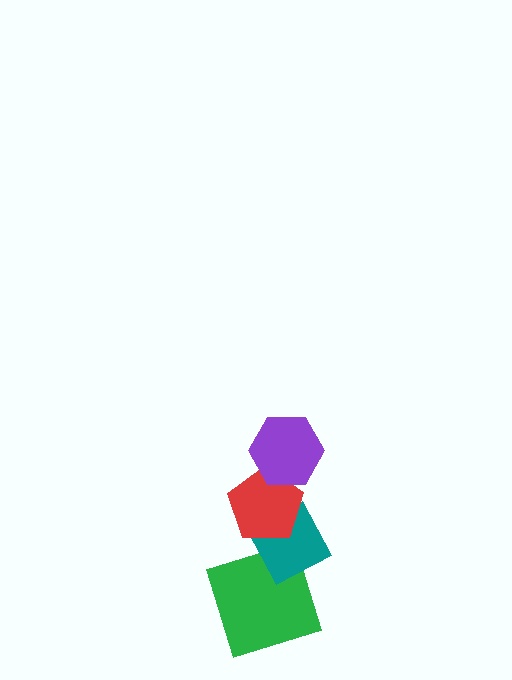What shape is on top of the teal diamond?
The red pentagon is on top of the teal diamond.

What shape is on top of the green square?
The teal diamond is on top of the green square.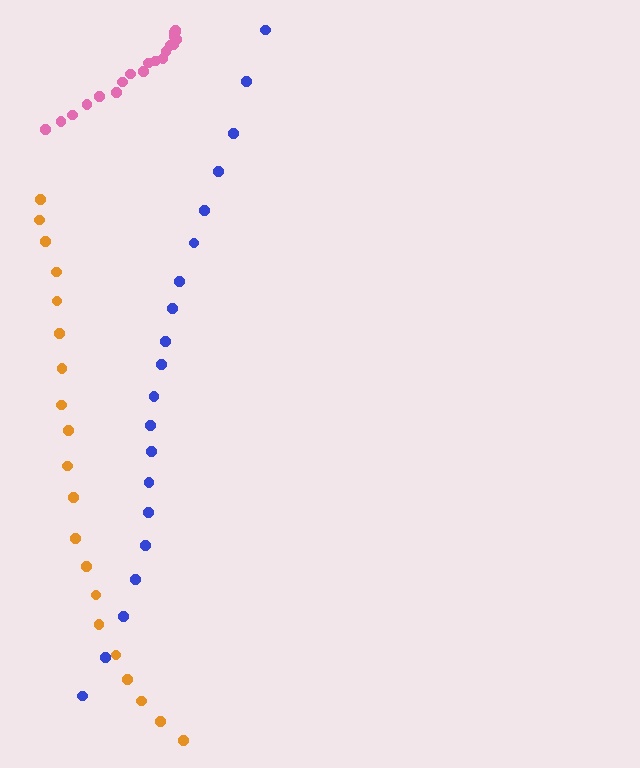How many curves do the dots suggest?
There are 3 distinct paths.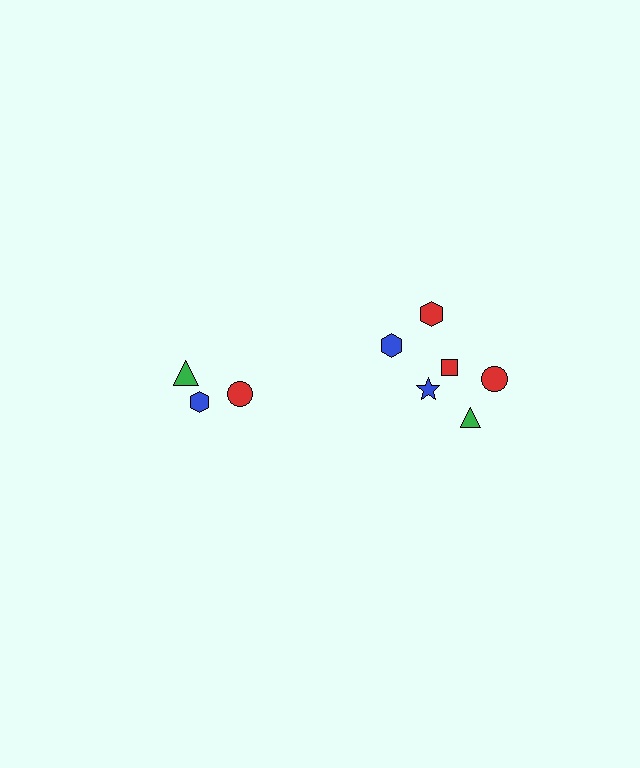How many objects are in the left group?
There are 3 objects.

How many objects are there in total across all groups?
There are 9 objects.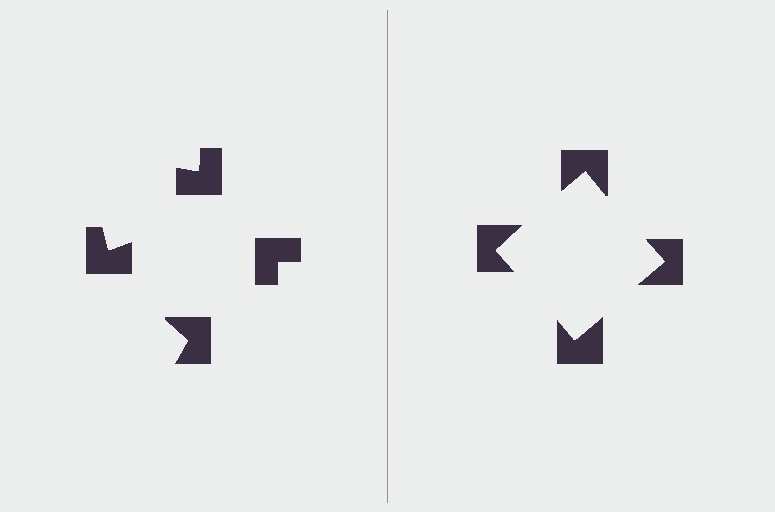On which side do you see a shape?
An illusory square appears on the right side. On the left side the wedge cuts are rotated, so no coherent shape forms.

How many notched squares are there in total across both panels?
8 — 4 on each side.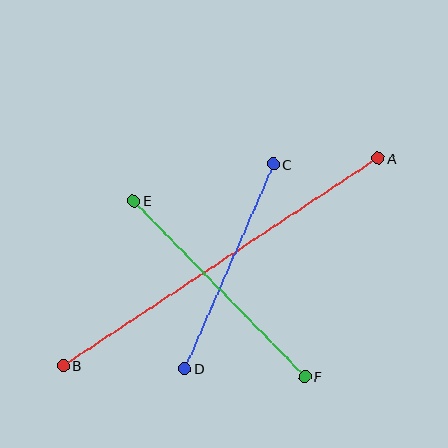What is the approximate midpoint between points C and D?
The midpoint is at approximately (229, 266) pixels.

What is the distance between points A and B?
The distance is approximately 377 pixels.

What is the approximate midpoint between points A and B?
The midpoint is at approximately (221, 262) pixels.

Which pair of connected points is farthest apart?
Points A and B are farthest apart.